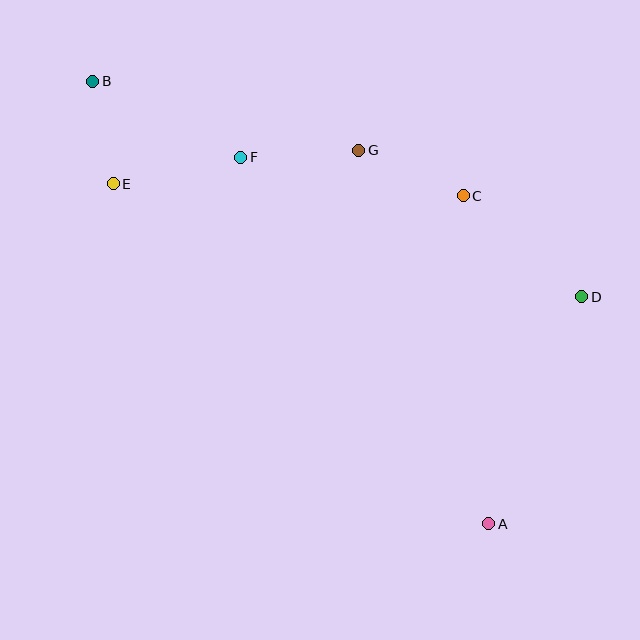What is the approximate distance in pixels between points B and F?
The distance between B and F is approximately 166 pixels.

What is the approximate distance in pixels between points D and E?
The distance between D and E is approximately 482 pixels.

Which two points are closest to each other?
Points B and E are closest to each other.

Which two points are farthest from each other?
Points A and B are farthest from each other.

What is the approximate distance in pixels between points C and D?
The distance between C and D is approximately 156 pixels.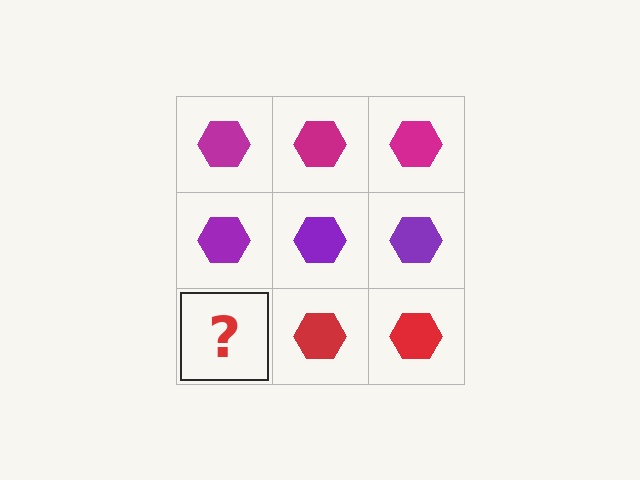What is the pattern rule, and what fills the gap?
The rule is that each row has a consistent color. The gap should be filled with a red hexagon.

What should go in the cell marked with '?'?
The missing cell should contain a red hexagon.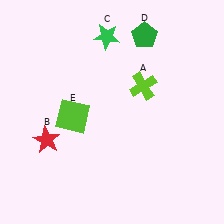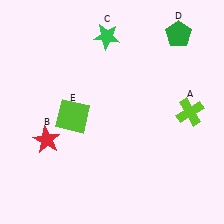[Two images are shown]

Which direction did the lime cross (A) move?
The lime cross (A) moved right.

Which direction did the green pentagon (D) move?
The green pentagon (D) moved right.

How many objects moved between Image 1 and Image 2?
2 objects moved between the two images.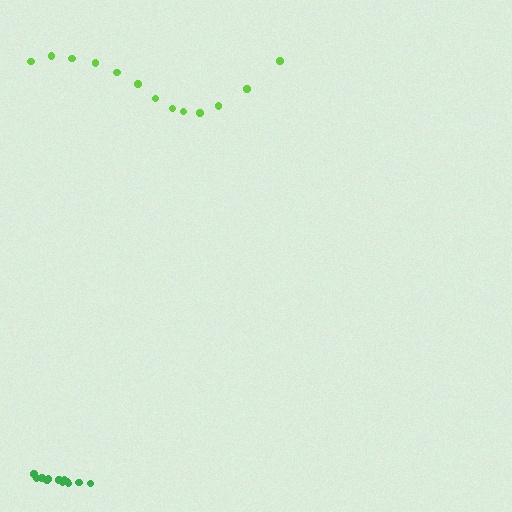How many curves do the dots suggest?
There are 2 distinct paths.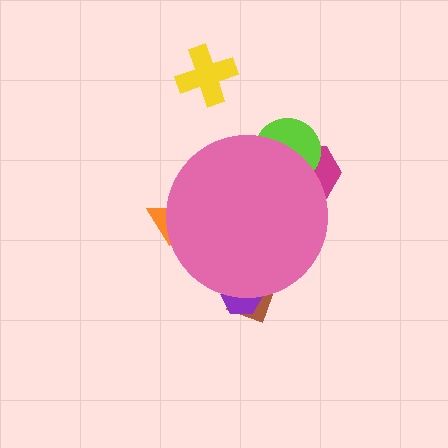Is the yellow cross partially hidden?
No, the yellow cross is fully visible.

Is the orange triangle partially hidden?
Yes, the orange triangle is partially hidden behind the pink circle.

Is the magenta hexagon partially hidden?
Yes, the magenta hexagon is partially hidden behind the pink circle.